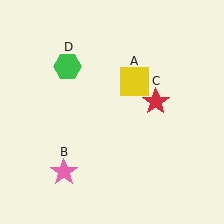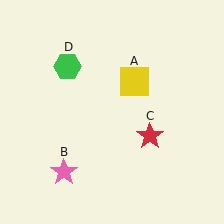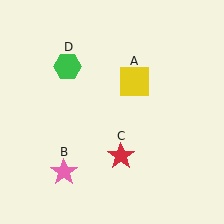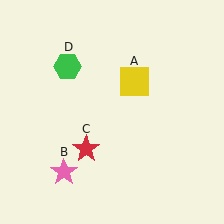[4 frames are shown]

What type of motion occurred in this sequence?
The red star (object C) rotated clockwise around the center of the scene.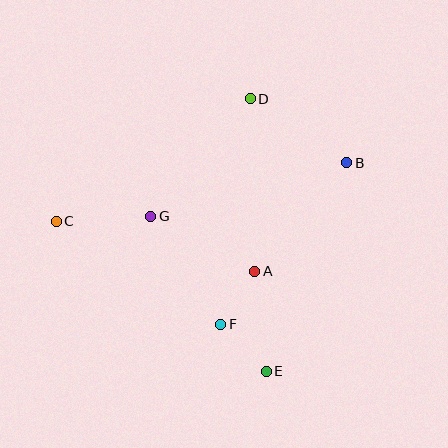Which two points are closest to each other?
Points A and F are closest to each other.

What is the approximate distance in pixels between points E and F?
The distance between E and F is approximately 65 pixels.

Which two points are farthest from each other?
Points B and C are farthest from each other.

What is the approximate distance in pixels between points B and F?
The distance between B and F is approximately 205 pixels.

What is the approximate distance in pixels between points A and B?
The distance between A and B is approximately 142 pixels.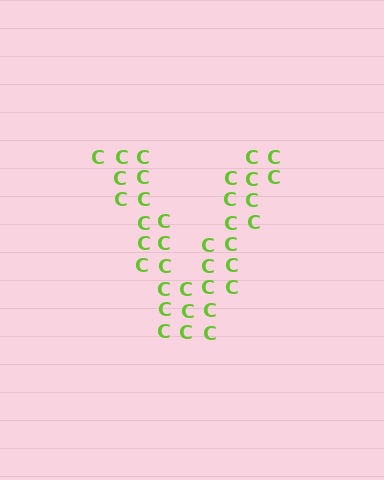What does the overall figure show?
The overall figure shows the letter V.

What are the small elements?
The small elements are letter C's.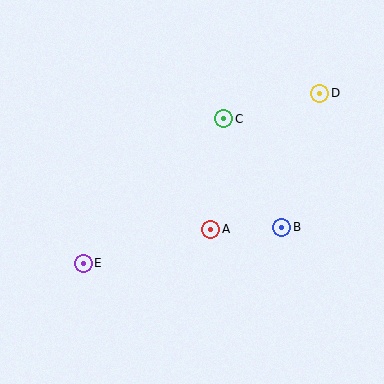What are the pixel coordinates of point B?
Point B is at (282, 227).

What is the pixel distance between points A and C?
The distance between A and C is 111 pixels.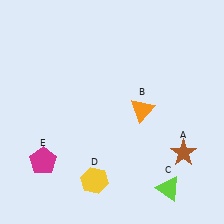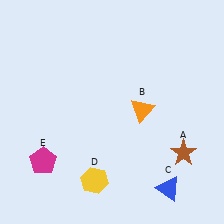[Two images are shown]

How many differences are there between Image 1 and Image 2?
There is 1 difference between the two images.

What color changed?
The triangle (C) changed from lime in Image 1 to blue in Image 2.